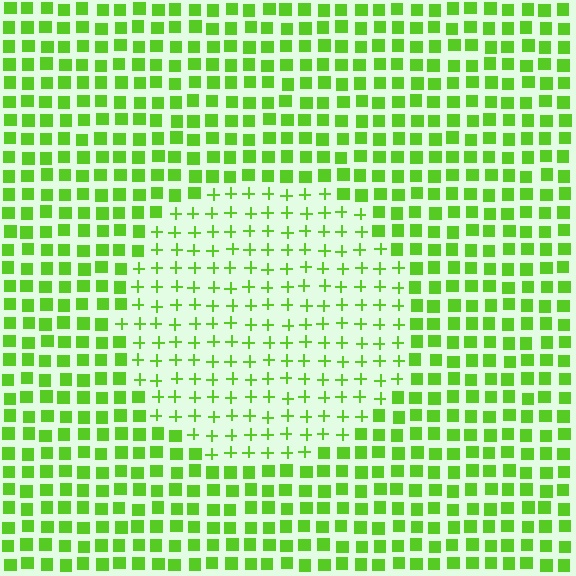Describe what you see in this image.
The image is filled with small lime elements arranged in a uniform grid. A circle-shaped region contains plus signs, while the surrounding area contains squares. The boundary is defined purely by the change in element shape.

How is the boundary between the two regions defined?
The boundary is defined by a change in element shape: plus signs inside vs. squares outside. All elements share the same color and spacing.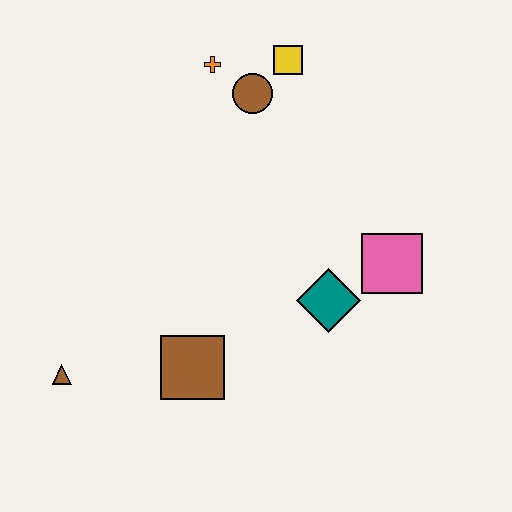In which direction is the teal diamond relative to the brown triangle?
The teal diamond is to the right of the brown triangle.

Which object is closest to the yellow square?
The brown circle is closest to the yellow square.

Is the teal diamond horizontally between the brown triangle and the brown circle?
No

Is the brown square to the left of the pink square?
Yes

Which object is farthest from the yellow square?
The brown triangle is farthest from the yellow square.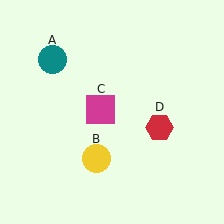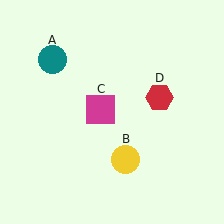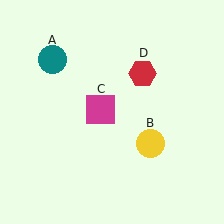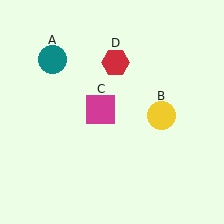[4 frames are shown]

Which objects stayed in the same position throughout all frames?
Teal circle (object A) and magenta square (object C) remained stationary.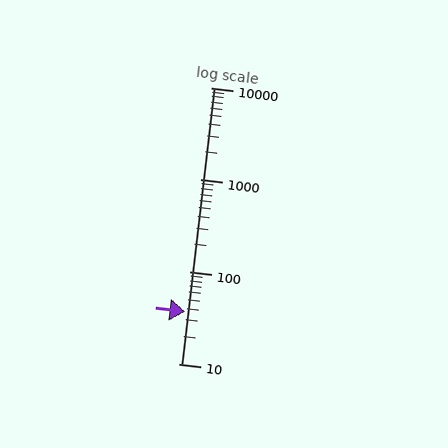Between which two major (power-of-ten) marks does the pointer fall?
The pointer is between 10 and 100.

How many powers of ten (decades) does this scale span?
The scale spans 3 decades, from 10 to 10000.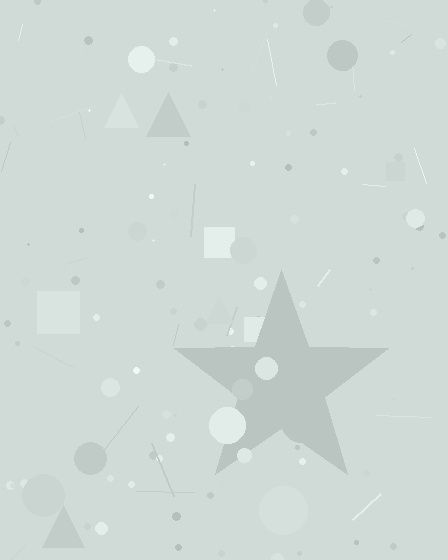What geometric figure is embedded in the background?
A star is embedded in the background.